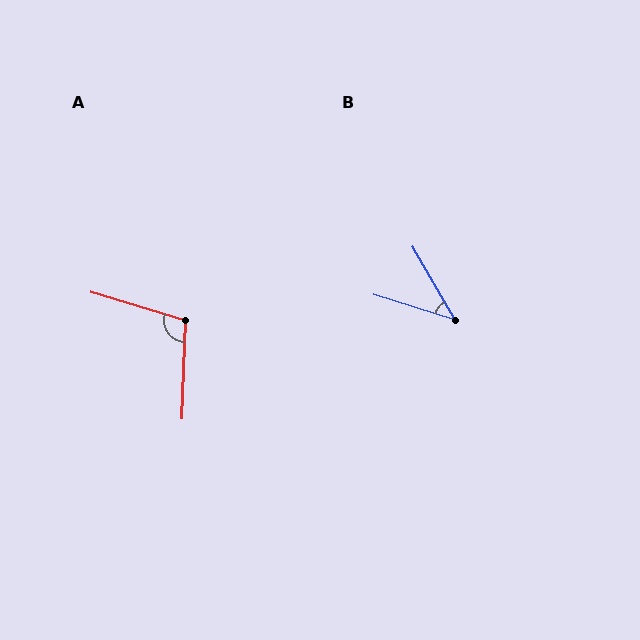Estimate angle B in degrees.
Approximately 42 degrees.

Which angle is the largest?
A, at approximately 105 degrees.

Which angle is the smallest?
B, at approximately 42 degrees.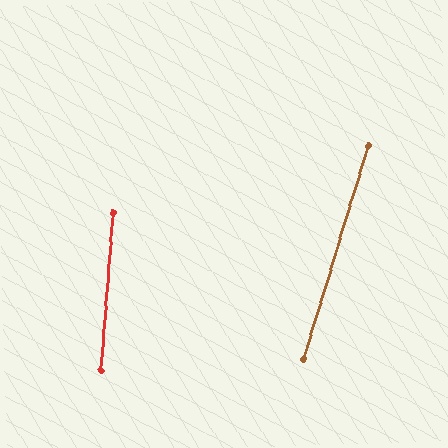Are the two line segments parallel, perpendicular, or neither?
Neither parallel nor perpendicular — they differ by about 12°.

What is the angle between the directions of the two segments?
Approximately 12 degrees.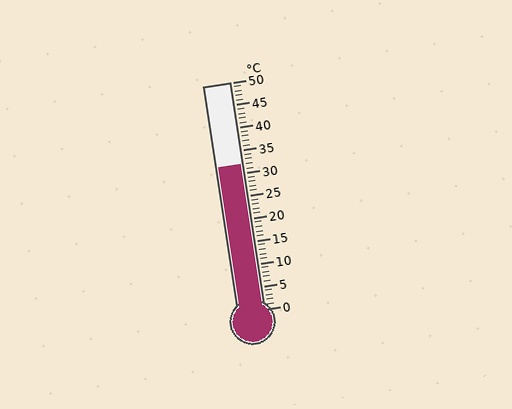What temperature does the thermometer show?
The thermometer shows approximately 32°C.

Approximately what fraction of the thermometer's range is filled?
The thermometer is filled to approximately 65% of its range.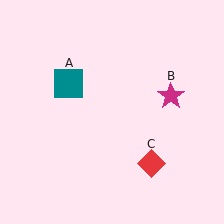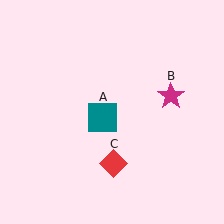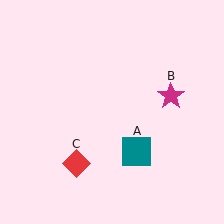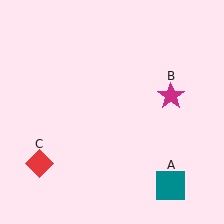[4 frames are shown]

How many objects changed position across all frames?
2 objects changed position: teal square (object A), red diamond (object C).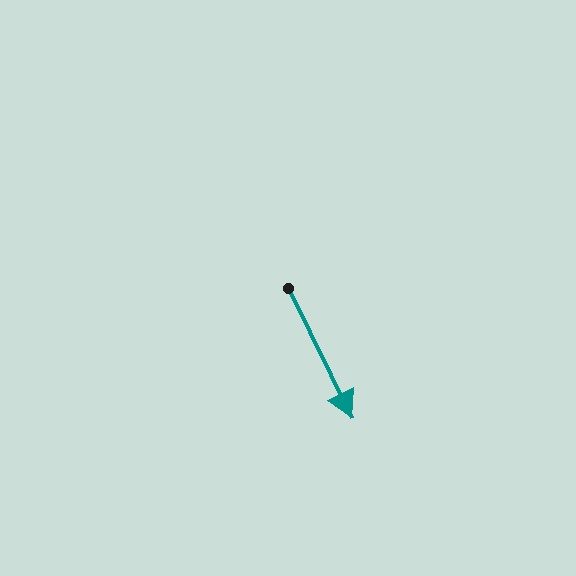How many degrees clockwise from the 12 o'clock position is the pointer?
Approximately 154 degrees.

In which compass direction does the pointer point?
Southeast.